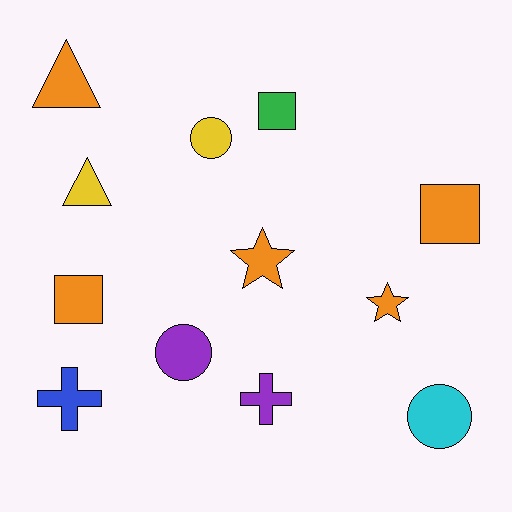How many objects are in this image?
There are 12 objects.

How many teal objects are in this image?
There are no teal objects.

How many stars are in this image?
There are 2 stars.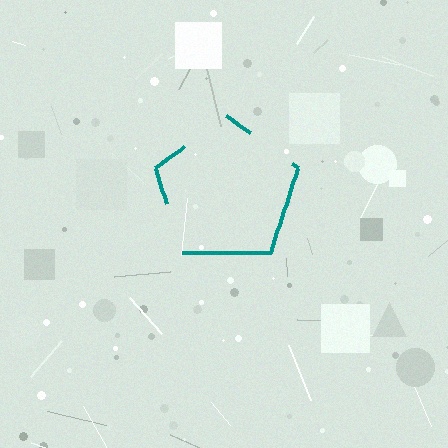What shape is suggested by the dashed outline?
The dashed outline suggests a pentagon.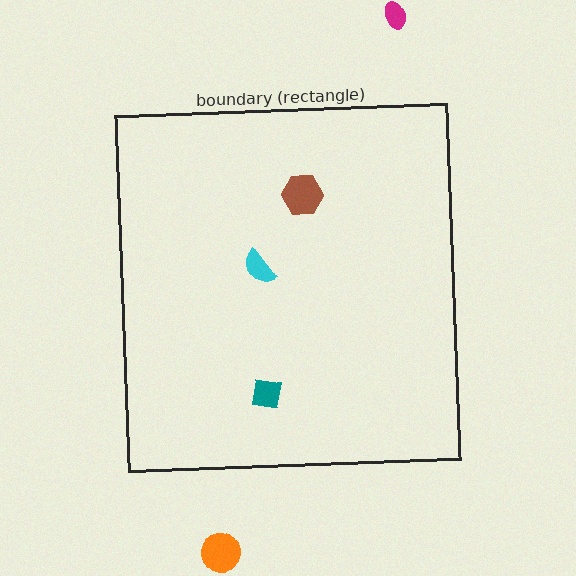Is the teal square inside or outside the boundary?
Inside.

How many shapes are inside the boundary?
3 inside, 2 outside.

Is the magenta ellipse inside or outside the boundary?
Outside.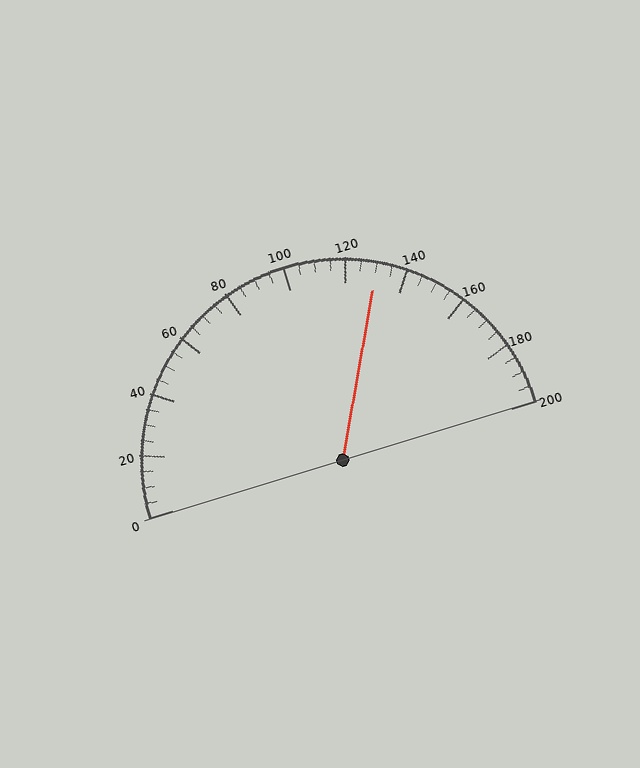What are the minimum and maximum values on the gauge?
The gauge ranges from 0 to 200.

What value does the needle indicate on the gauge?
The needle indicates approximately 130.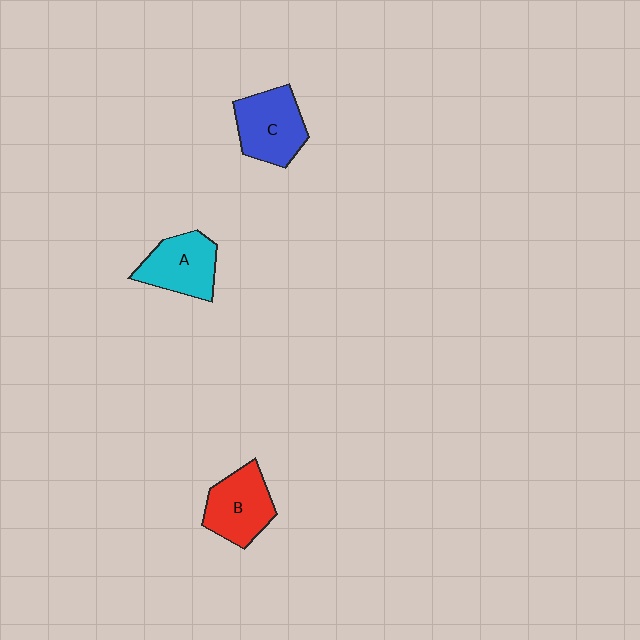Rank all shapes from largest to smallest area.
From largest to smallest: C (blue), B (red), A (cyan).